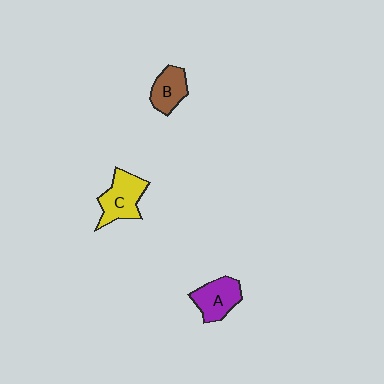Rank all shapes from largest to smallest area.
From largest to smallest: C (yellow), A (purple), B (brown).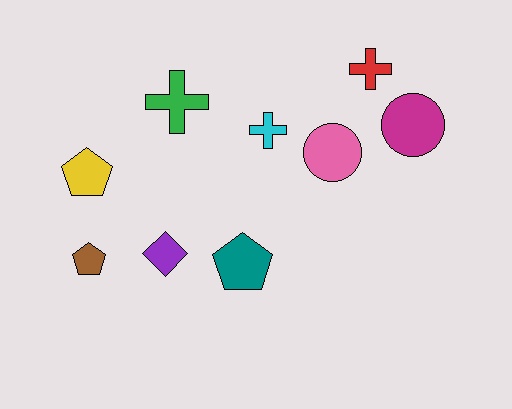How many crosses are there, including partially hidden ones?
There are 3 crosses.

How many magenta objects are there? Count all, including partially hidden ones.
There is 1 magenta object.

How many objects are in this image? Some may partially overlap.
There are 9 objects.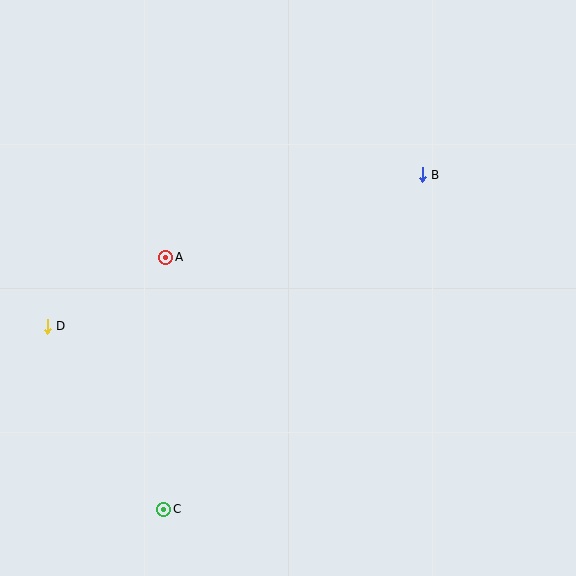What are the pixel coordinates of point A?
Point A is at (166, 257).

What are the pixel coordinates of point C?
Point C is at (164, 509).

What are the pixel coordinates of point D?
Point D is at (47, 326).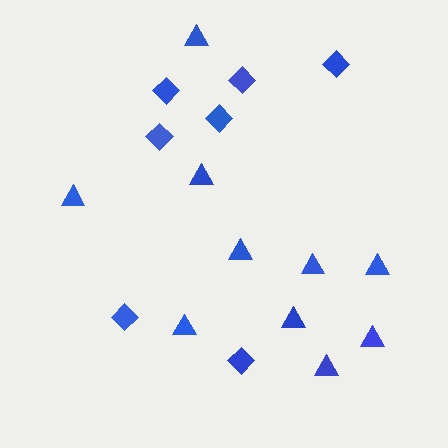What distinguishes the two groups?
There are 2 groups: one group of triangles (10) and one group of diamonds (7).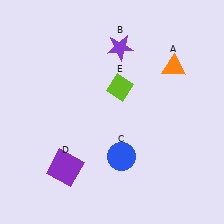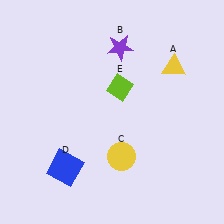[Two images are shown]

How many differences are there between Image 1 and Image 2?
There are 3 differences between the two images.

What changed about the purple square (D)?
In Image 1, D is purple. In Image 2, it changed to blue.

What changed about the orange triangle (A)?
In Image 1, A is orange. In Image 2, it changed to yellow.